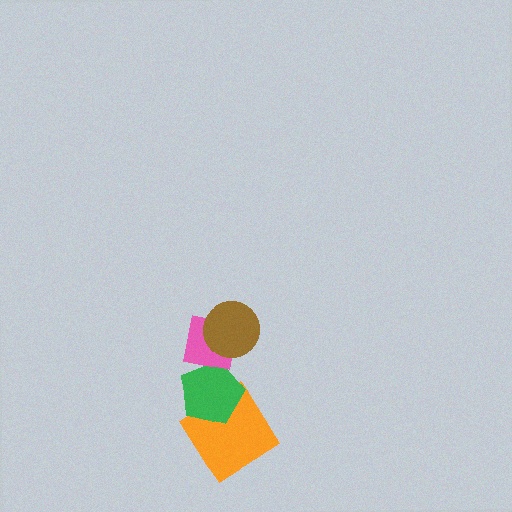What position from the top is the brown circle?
The brown circle is 1st from the top.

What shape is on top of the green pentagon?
The pink square is on top of the green pentagon.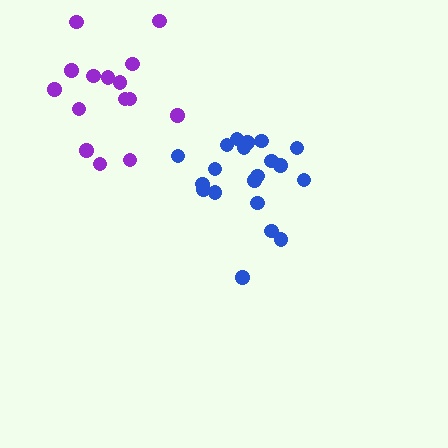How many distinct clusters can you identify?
There are 2 distinct clusters.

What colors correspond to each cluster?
The clusters are colored: blue, purple.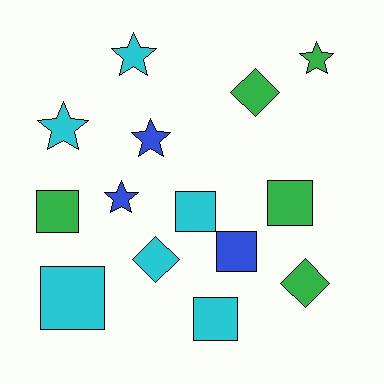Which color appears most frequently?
Cyan, with 6 objects.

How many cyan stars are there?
There are 2 cyan stars.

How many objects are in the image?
There are 14 objects.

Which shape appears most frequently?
Square, with 6 objects.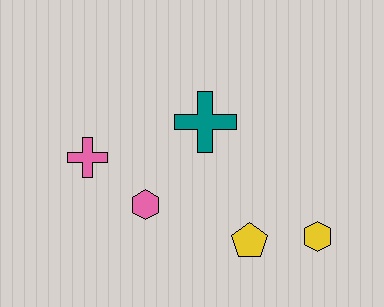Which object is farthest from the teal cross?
The yellow hexagon is farthest from the teal cross.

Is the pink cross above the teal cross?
No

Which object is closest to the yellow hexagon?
The yellow pentagon is closest to the yellow hexagon.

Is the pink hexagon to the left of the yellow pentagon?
Yes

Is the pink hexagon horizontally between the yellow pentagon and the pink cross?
Yes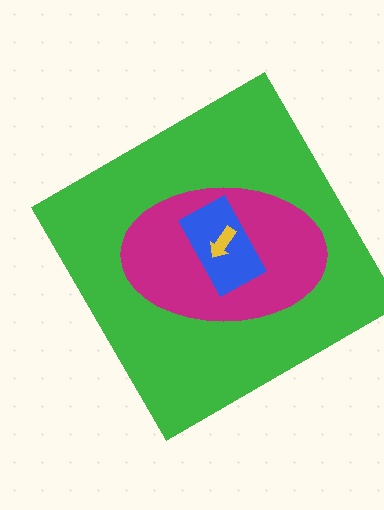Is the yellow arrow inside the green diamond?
Yes.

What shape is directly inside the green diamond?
The magenta ellipse.